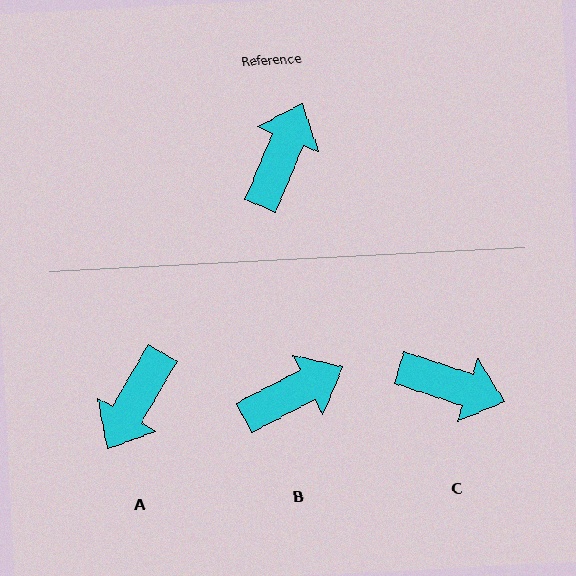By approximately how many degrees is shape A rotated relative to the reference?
Approximately 172 degrees counter-clockwise.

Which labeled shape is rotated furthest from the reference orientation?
A, about 172 degrees away.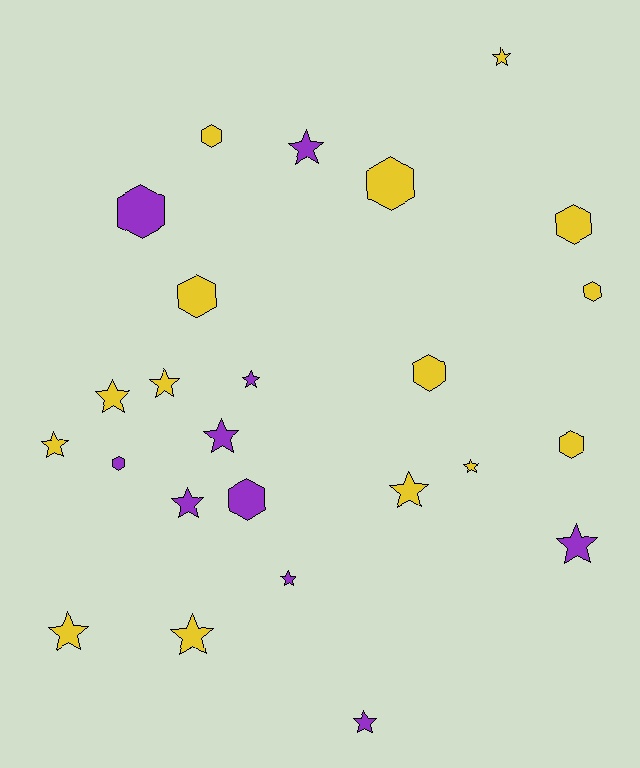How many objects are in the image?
There are 25 objects.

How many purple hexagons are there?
There are 3 purple hexagons.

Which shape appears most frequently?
Star, with 15 objects.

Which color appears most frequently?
Yellow, with 15 objects.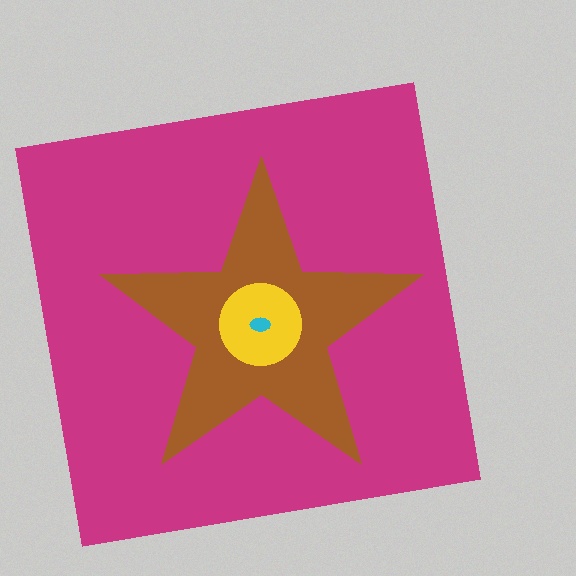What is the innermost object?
The cyan ellipse.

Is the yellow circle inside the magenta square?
Yes.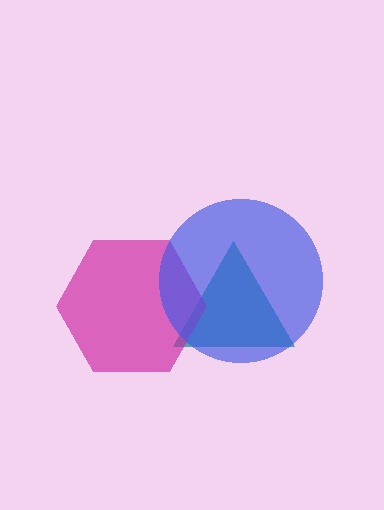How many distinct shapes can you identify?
There are 3 distinct shapes: a teal triangle, a magenta hexagon, a blue circle.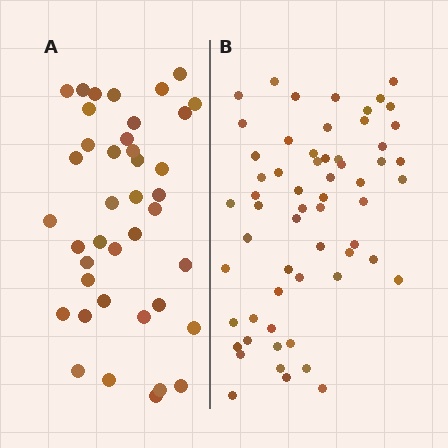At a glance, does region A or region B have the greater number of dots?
Region B (the right region) has more dots.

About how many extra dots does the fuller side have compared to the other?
Region B has approximately 20 more dots than region A.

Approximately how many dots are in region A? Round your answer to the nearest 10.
About 40 dots.